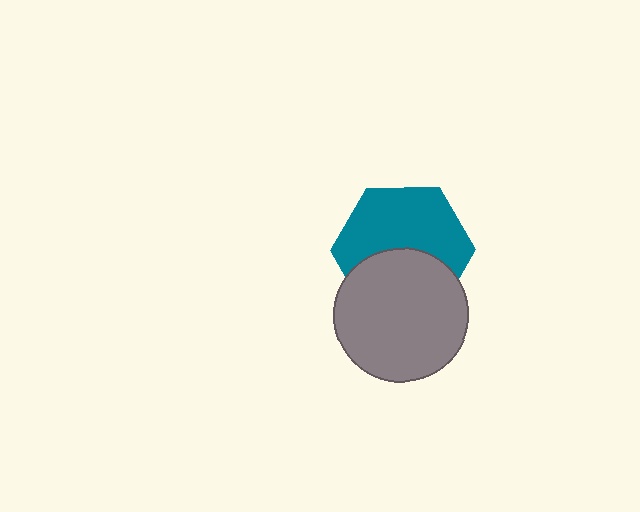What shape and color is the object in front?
The object in front is a gray circle.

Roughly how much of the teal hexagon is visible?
About half of it is visible (roughly 59%).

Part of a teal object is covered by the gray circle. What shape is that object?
It is a hexagon.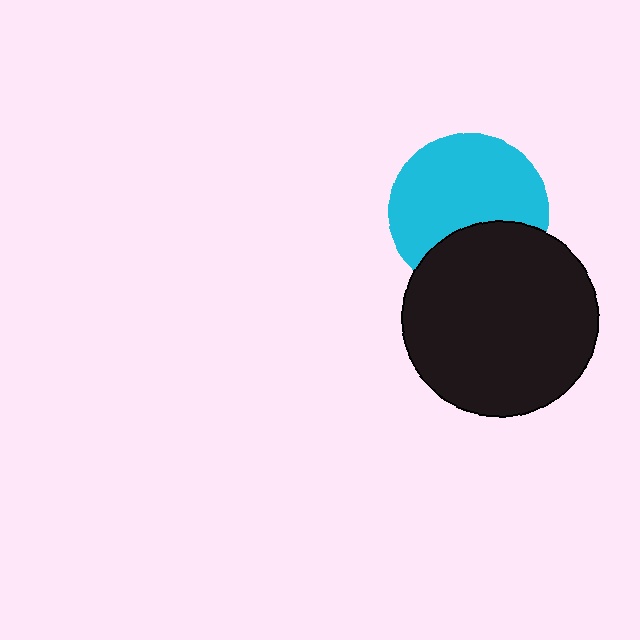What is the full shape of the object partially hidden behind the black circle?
The partially hidden object is a cyan circle.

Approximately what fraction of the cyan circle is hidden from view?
Roughly 33% of the cyan circle is hidden behind the black circle.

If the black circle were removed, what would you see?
You would see the complete cyan circle.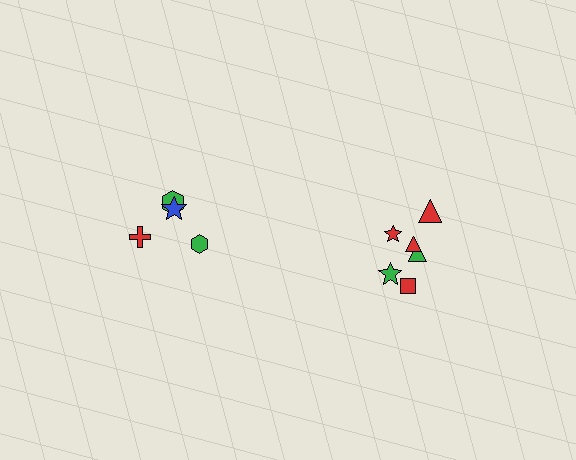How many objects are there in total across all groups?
There are 10 objects.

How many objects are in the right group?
There are 6 objects.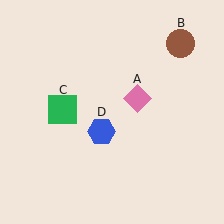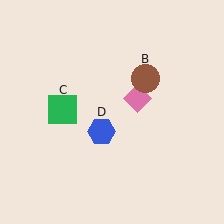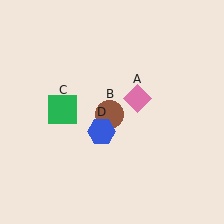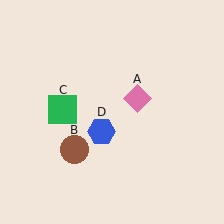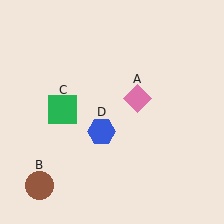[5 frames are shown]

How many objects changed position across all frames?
1 object changed position: brown circle (object B).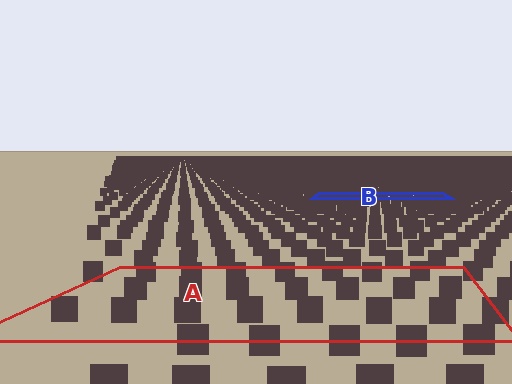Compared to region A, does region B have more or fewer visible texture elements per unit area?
Region B has more texture elements per unit area — they are packed more densely because it is farther away.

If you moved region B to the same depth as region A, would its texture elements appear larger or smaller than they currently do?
They would appear larger. At a closer depth, the same texture elements are projected at a bigger on-screen size.